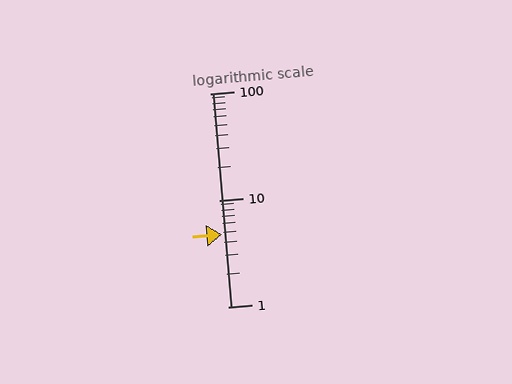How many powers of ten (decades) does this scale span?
The scale spans 2 decades, from 1 to 100.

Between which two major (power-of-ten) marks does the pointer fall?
The pointer is between 1 and 10.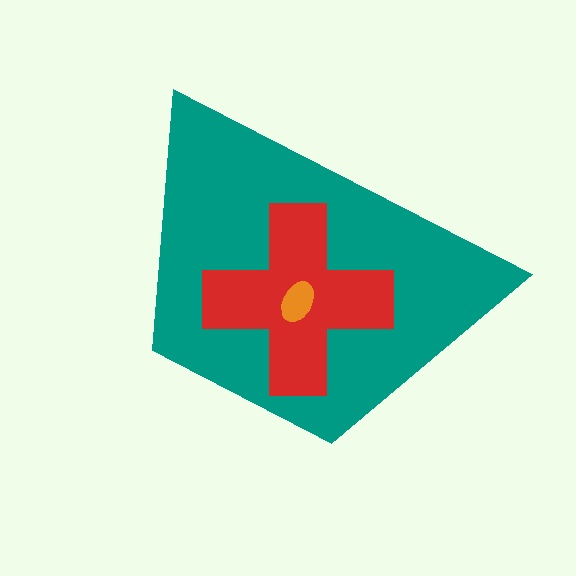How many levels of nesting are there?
3.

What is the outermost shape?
The teal trapezoid.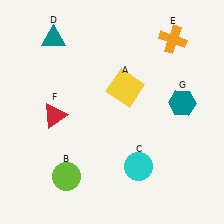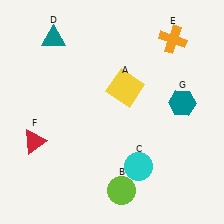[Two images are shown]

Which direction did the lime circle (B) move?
The lime circle (B) moved right.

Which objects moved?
The objects that moved are: the lime circle (B), the red triangle (F).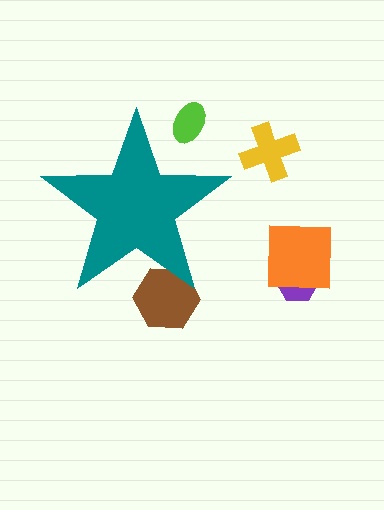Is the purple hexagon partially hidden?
No, the purple hexagon is fully visible.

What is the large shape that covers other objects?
A teal star.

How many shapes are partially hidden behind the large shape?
2 shapes are partially hidden.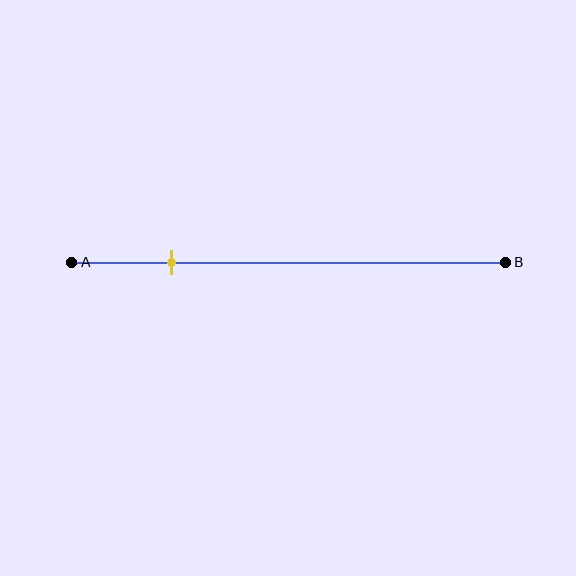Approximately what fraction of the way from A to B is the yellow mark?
The yellow mark is approximately 25% of the way from A to B.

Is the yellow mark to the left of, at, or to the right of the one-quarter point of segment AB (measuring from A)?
The yellow mark is approximately at the one-quarter point of segment AB.